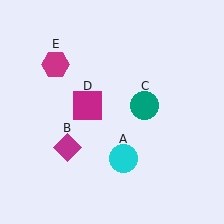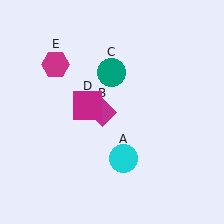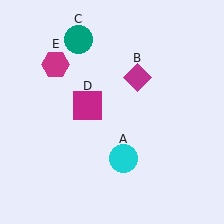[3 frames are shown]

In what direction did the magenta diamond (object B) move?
The magenta diamond (object B) moved up and to the right.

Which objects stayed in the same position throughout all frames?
Cyan circle (object A) and magenta square (object D) and magenta hexagon (object E) remained stationary.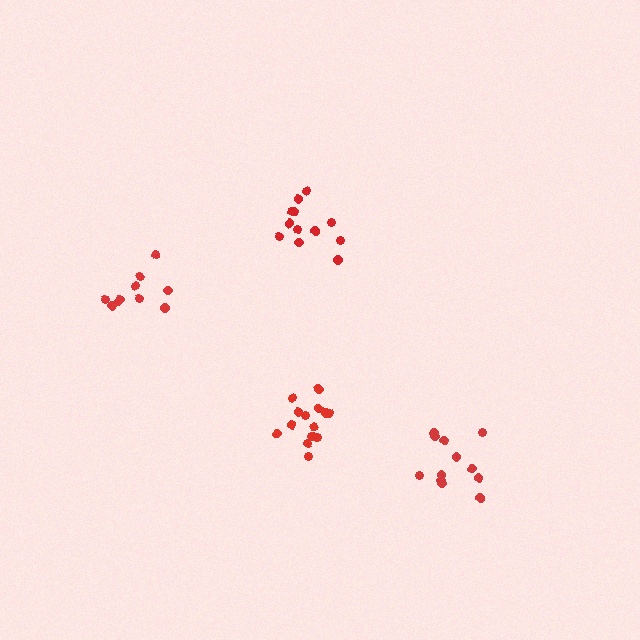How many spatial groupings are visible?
There are 4 spatial groupings.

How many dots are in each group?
Group 1: 12 dots, Group 2: 15 dots, Group 3: 11 dots, Group 4: 12 dots (50 total).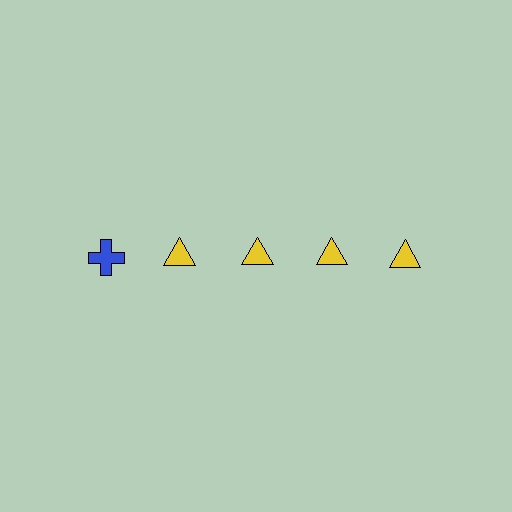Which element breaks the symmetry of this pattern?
The blue cross in the top row, leftmost column breaks the symmetry. All other shapes are yellow triangles.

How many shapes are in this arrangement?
There are 5 shapes arranged in a grid pattern.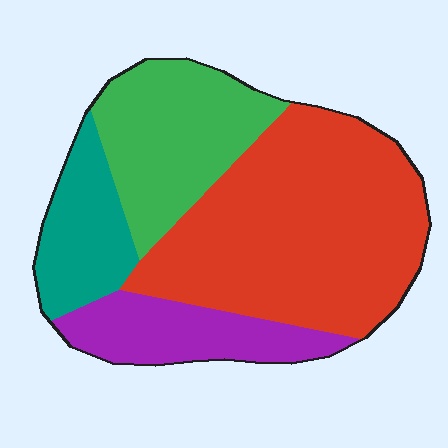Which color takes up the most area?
Red, at roughly 50%.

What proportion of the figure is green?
Green takes up between a sixth and a third of the figure.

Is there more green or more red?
Red.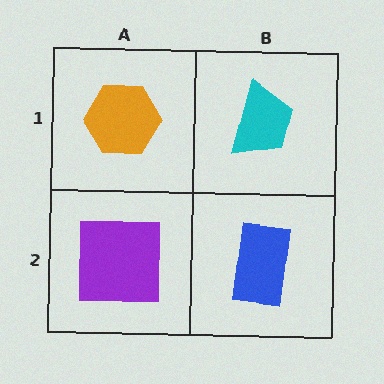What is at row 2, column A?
A purple square.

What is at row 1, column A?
An orange hexagon.